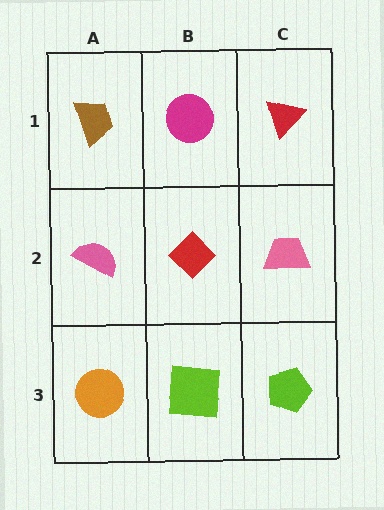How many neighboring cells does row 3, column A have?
2.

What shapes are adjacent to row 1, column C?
A pink trapezoid (row 2, column C), a magenta circle (row 1, column B).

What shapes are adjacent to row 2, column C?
A red triangle (row 1, column C), a lime pentagon (row 3, column C), a red diamond (row 2, column B).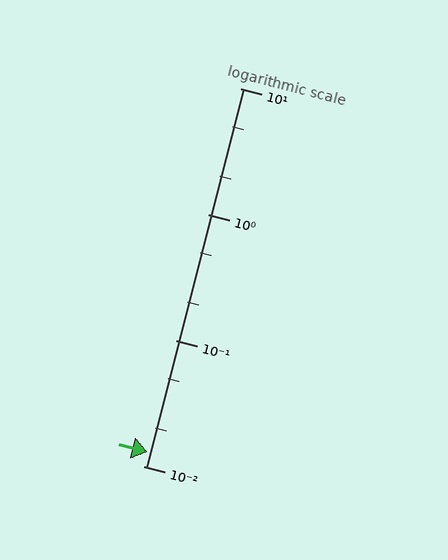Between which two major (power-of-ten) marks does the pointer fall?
The pointer is between 0.01 and 0.1.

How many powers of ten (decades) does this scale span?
The scale spans 3 decades, from 0.01 to 10.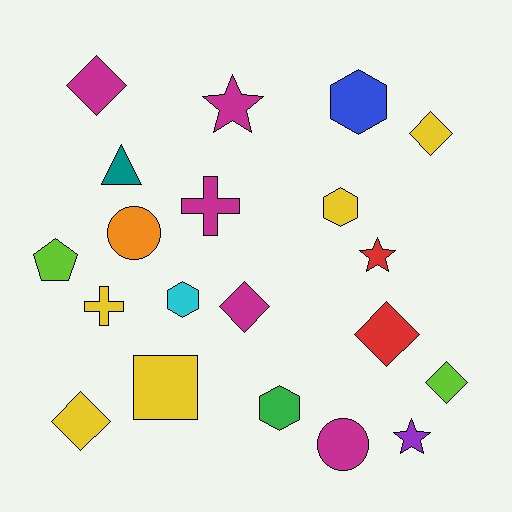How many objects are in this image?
There are 20 objects.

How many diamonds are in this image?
There are 6 diamonds.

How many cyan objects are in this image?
There is 1 cyan object.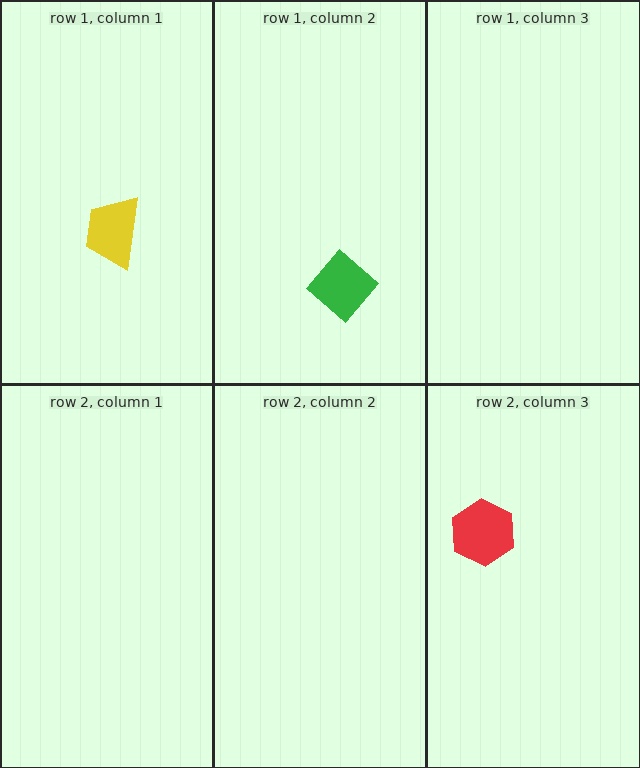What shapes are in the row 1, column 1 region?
The yellow trapezoid.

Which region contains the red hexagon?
The row 2, column 3 region.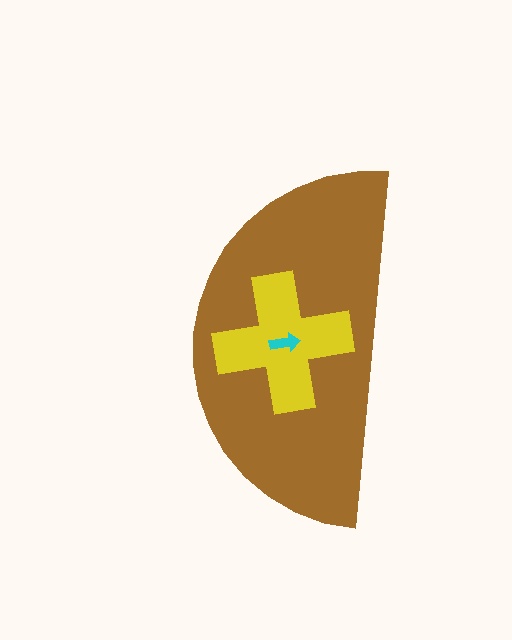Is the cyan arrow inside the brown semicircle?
Yes.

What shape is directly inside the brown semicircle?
The yellow cross.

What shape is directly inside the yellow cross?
The cyan arrow.